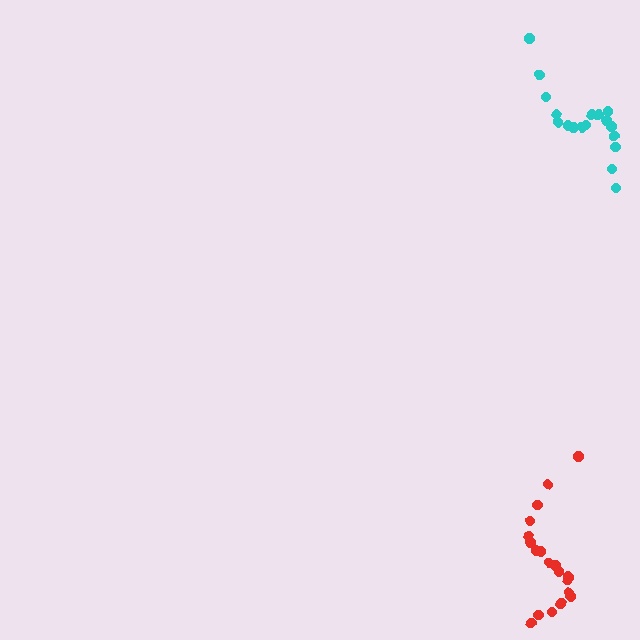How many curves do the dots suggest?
There are 2 distinct paths.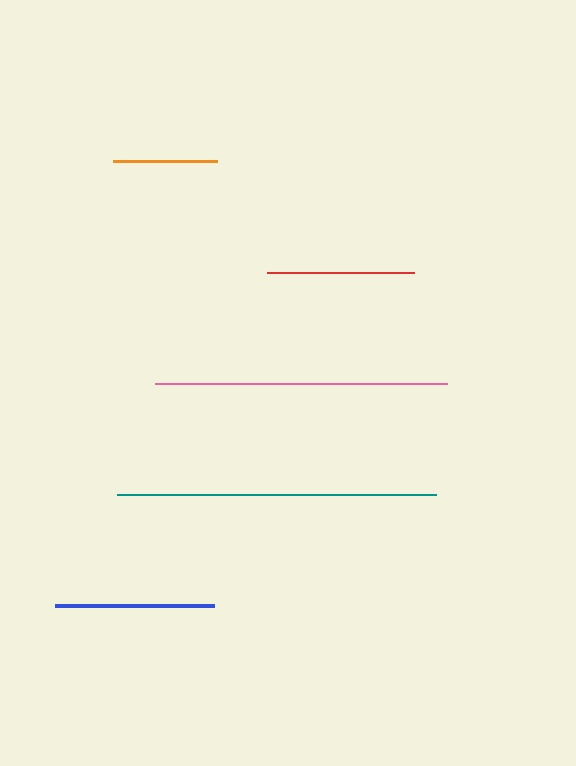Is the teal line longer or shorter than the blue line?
The teal line is longer than the blue line.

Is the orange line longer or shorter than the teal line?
The teal line is longer than the orange line.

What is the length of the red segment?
The red segment is approximately 146 pixels long.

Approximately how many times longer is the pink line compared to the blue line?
The pink line is approximately 1.8 times the length of the blue line.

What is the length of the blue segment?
The blue segment is approximately 159 pixels long.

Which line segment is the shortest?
The orange line is the shortest at approximately 104 pixels.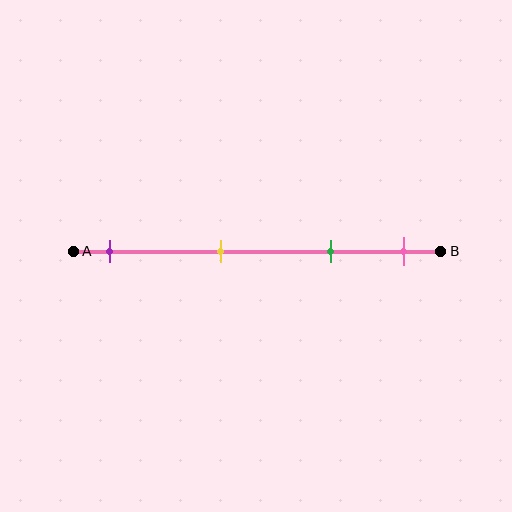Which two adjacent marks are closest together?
The green and pink marks are the closest adjacent pair.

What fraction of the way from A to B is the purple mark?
The purple mark is approximately 10% (0.1) of the way from A to B.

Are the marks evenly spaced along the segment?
No, the marks are not evenly spaced.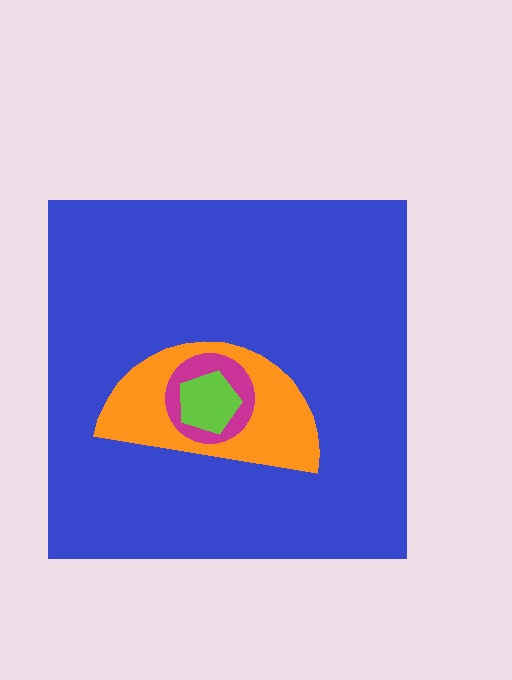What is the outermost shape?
The blue square.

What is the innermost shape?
The lime pentagon.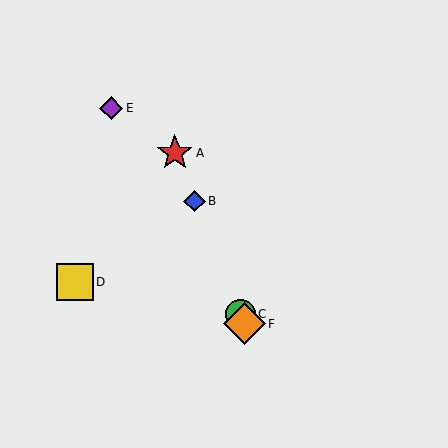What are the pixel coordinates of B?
Object B is at (194, 201).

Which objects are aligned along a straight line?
Objects A, B, C, F are aligned along a straight line.